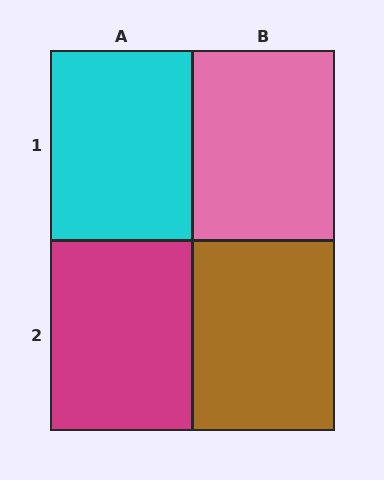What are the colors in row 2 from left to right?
Magenta, brown.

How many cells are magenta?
1 cell is magenta.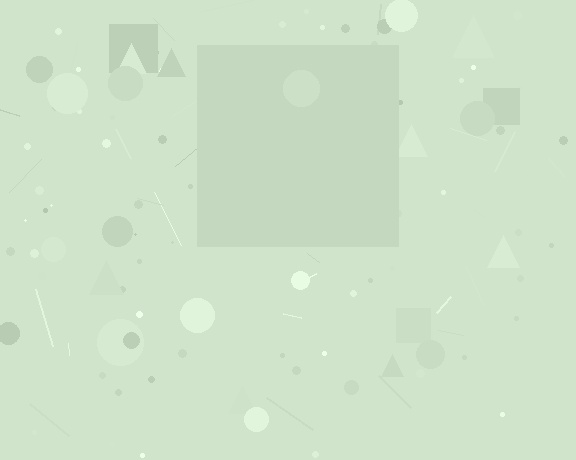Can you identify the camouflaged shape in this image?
The camouflaged shape is a square.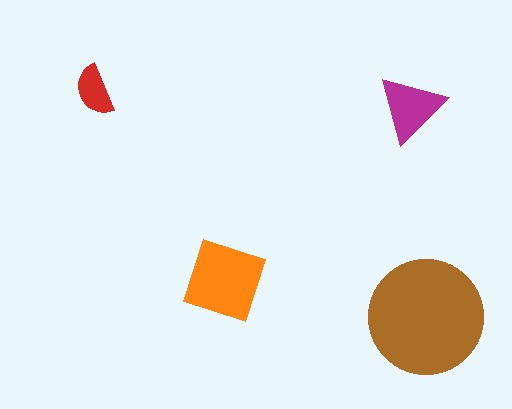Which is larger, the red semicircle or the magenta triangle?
The magenta triangle.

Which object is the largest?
The brown circle.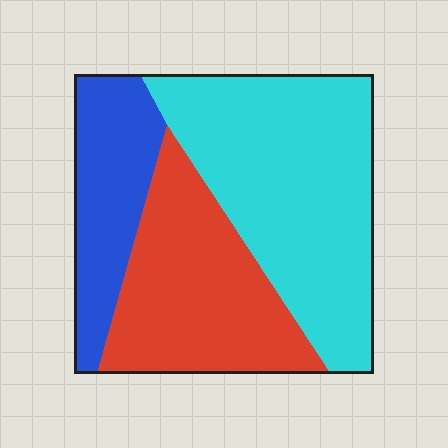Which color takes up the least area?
Blue, at roughly 20%.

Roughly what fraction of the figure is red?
Red covers about 30% of the figure.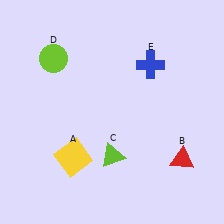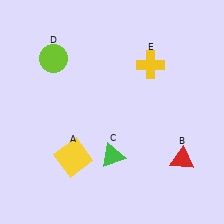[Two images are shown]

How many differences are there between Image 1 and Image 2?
There are 2 differences between the two images.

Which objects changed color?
C changed from lime to green. E changed from blue to yellow.